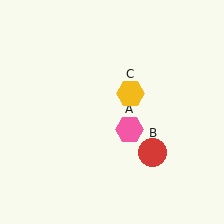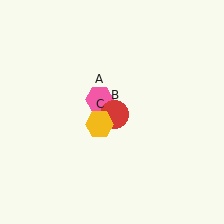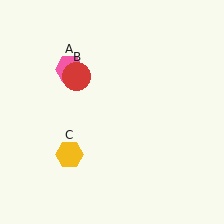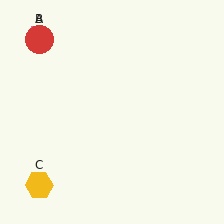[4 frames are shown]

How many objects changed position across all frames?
3 objects changed position: pink hexagon (object A), red circle (object B), yellow hexagon (object C).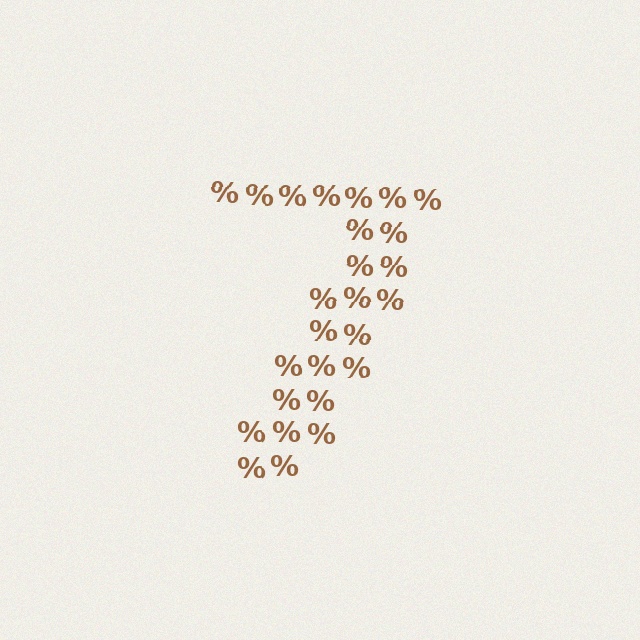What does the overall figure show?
The overall figure shows the digit 7.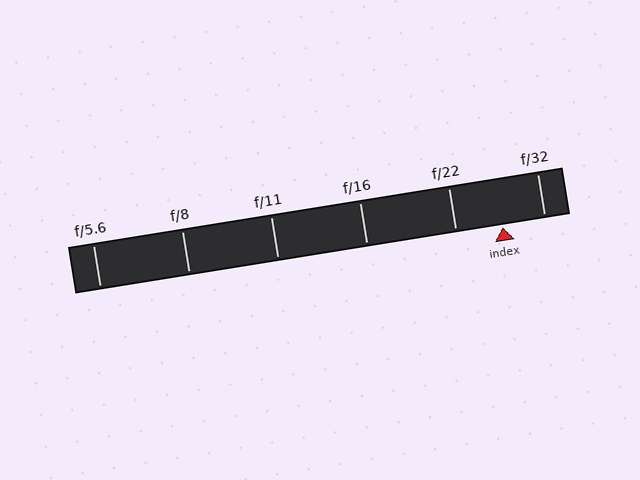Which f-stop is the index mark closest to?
The index mark is closest to f/32.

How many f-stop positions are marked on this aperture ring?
There are 6 f-stop positions marked.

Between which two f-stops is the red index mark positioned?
The index mark is between f/22 and f/32.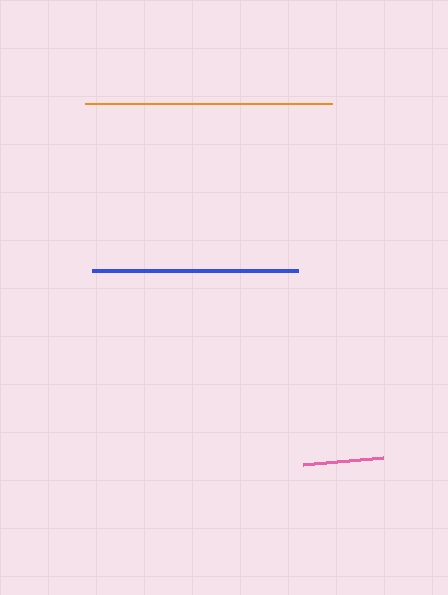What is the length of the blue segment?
The blue segment is approximately 206 pixels long.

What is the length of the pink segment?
The pink segment is approximately 80 pixels long.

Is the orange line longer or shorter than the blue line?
The orange line is longer than the blue line.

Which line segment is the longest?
The orange line is the longest at approximately 248 pixels.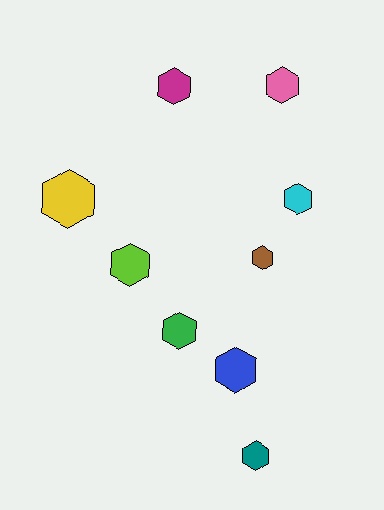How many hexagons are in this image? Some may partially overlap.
There are 9 hexagons.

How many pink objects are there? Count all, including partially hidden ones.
There is 1 pink object.